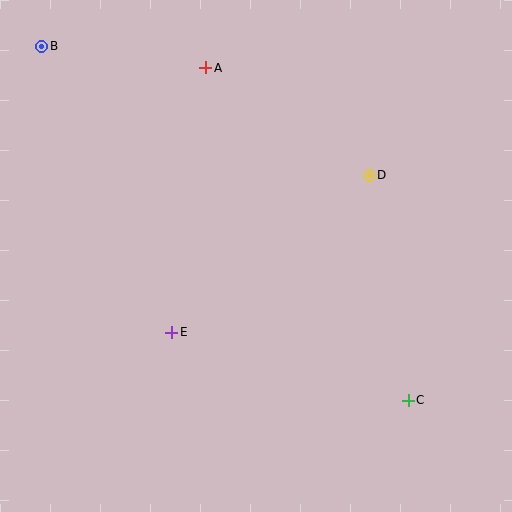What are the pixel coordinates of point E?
Point E is at (172, 332).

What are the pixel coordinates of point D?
Point D is at (369, 175).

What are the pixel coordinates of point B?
Point B is at (41, 46).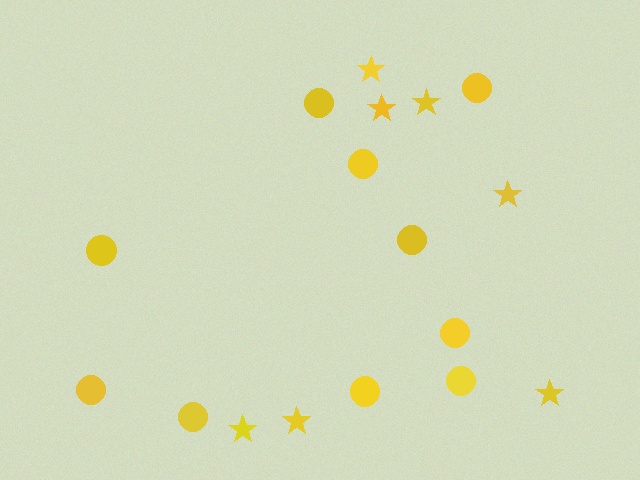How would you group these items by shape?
There are 2 groups: one group of circles (10) and one group of stars (7).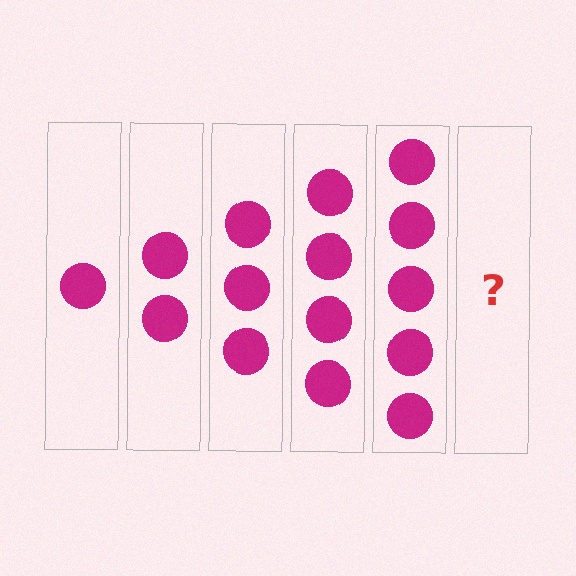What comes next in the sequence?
The next element should be 6 circles.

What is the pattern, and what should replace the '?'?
The pattern is that each step adds one more circle. The '?' should be 6 circles.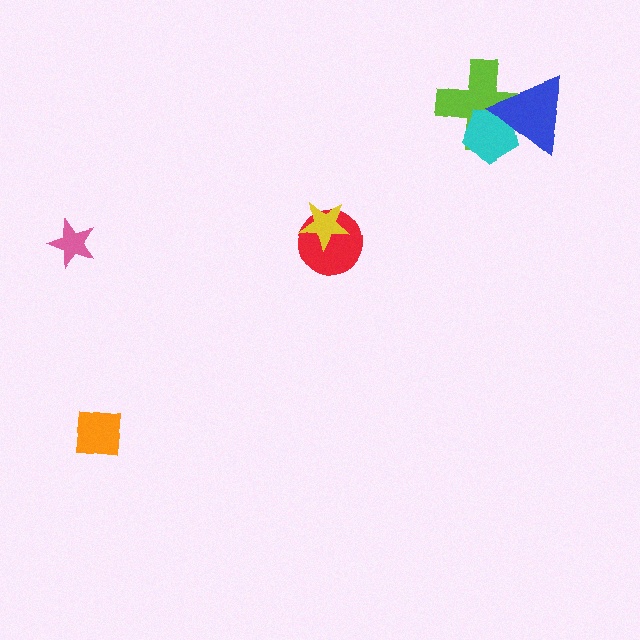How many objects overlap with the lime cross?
2 objects overlap with the lime cross.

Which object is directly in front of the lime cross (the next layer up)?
The cyan pentagon is directly in front of the lime cross.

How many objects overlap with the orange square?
0 objects overlap with the orange square.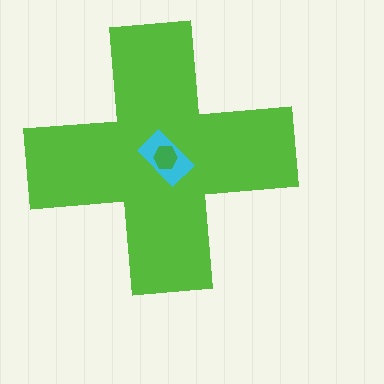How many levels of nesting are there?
3.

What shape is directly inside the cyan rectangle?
The green hexagon.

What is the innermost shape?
The green hexagon.